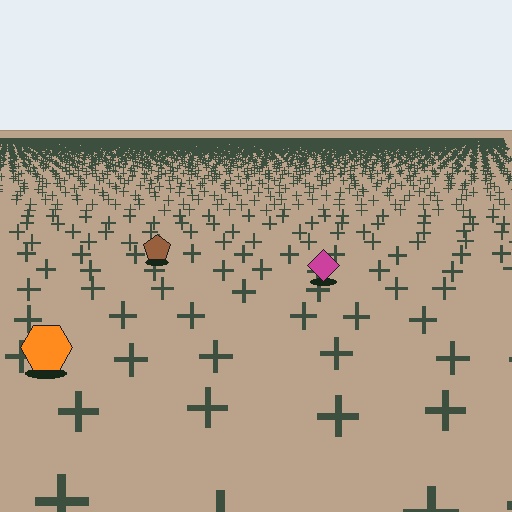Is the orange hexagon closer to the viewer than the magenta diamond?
Yes. The orange hexagon is closer — you can tell from the texture gradient: the ground texture is coarser near it.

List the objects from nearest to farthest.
From nearest to farthest: the orange hexagon, the magenta diamond, the brown pentagon.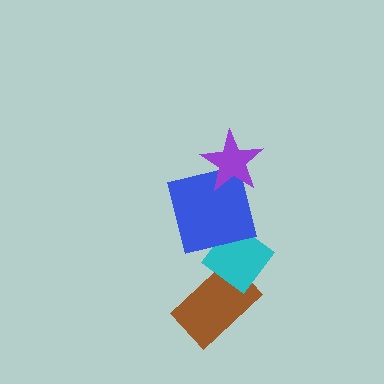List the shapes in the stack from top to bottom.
From top to bottom: the purple star, the blue square, the cyan diamond, the brown rectangle.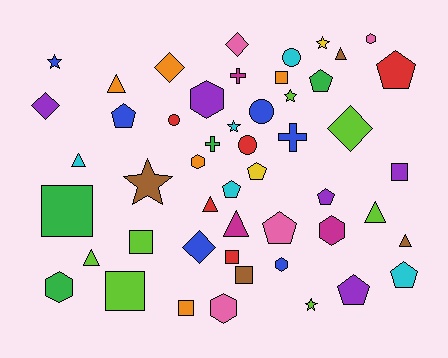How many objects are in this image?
There are 50 objects.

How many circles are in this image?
There are 4 circles.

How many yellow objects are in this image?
There are 2 yellow objects.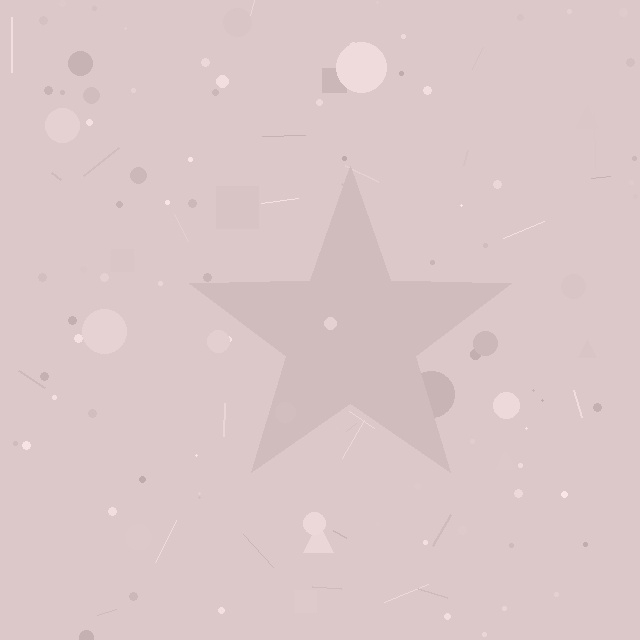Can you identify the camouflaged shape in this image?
The camouflaged shape is a star.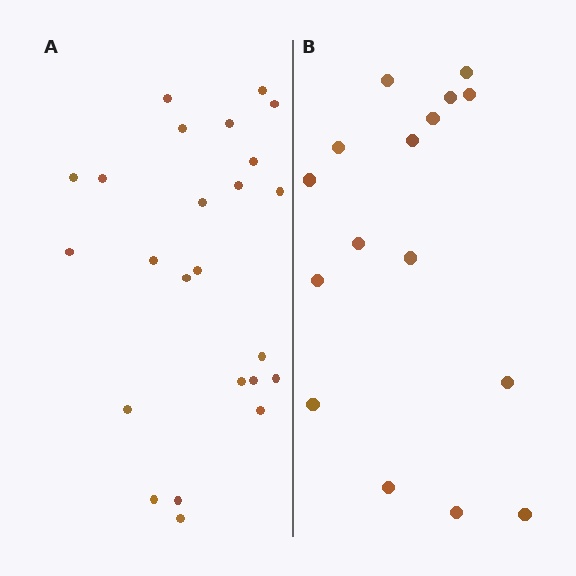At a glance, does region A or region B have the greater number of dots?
Region A (the left region) has more dots.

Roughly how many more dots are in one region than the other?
Region A has roughly 8 or so more dots than region B.